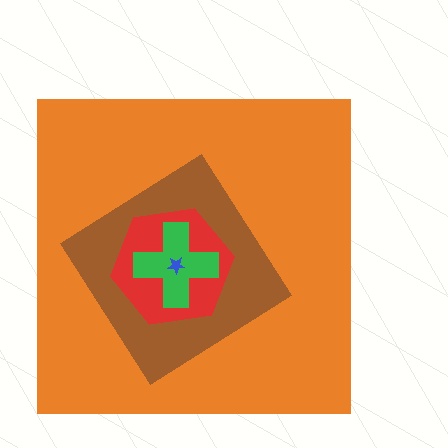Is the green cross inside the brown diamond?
Yes.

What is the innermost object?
The blue star.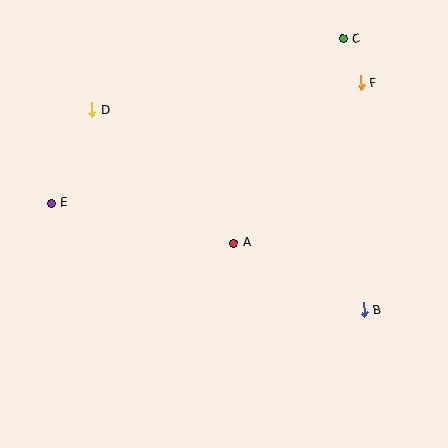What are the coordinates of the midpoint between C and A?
The midpoint between C and A is at (288, 141).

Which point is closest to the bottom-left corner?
Point E is closest to the bottom-left corner.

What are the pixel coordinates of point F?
Point F is at (361, 83).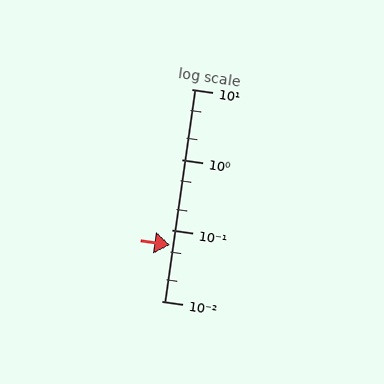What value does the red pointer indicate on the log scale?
The pointer indicates approximately 0.061.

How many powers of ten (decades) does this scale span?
The scale spans 3 decades, from 0.01 to 10.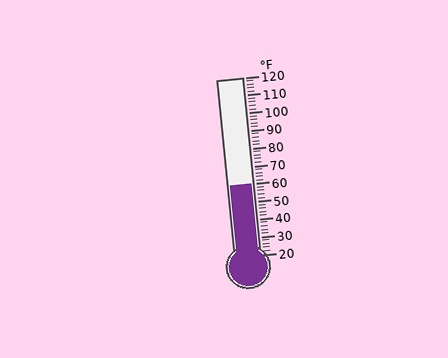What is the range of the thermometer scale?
The thermometer scale ranges from 20°F to 120°F.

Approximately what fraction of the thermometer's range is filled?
The thermometer is filled to approximately 40% of its range.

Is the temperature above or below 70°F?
The temperature is below 70°F.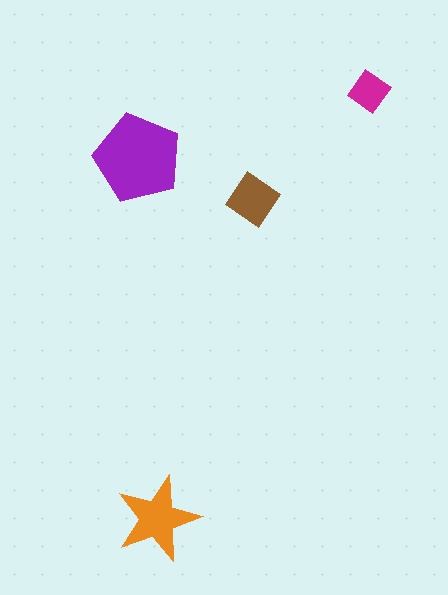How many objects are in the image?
There are 4 objects in the image.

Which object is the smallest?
The magenta diamond.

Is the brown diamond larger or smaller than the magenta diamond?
Larger.